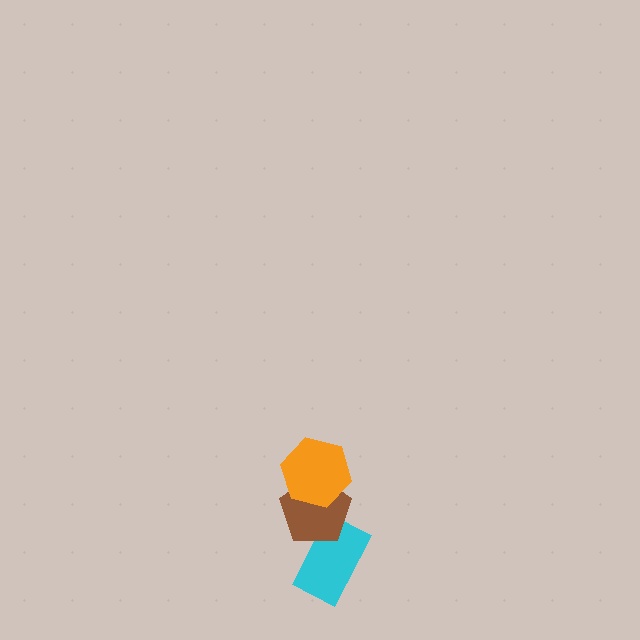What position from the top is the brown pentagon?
The brown pentagon is 2nd from the top.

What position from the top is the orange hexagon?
The orange hexagon is 1st from the top.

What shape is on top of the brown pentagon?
The orange hexagon is on top of the brown pentagon.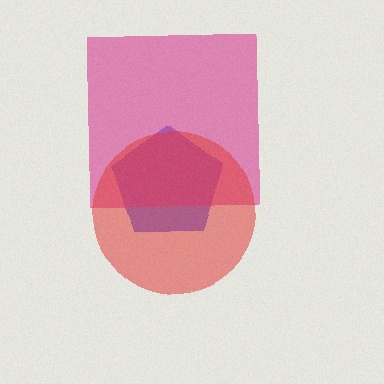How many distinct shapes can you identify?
There are 3 distinct shapes: a blue pentagon, a magenta square, a red circle.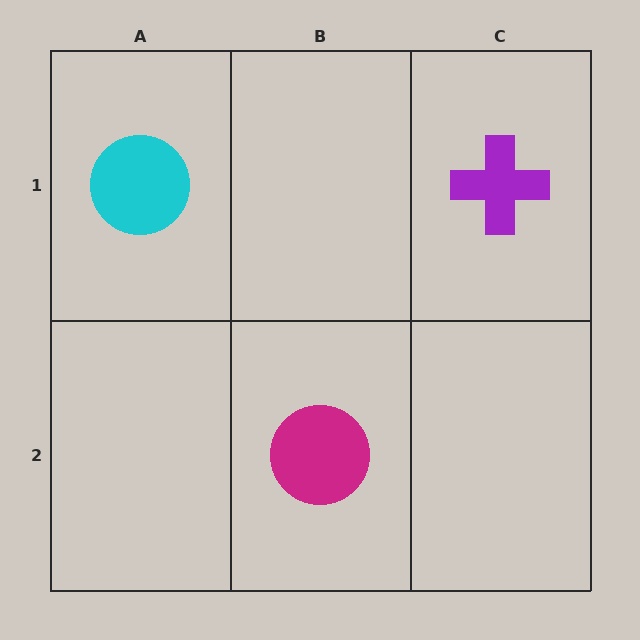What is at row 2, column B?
A magenta circle.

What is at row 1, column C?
A purple cross.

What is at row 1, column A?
A cyan circle.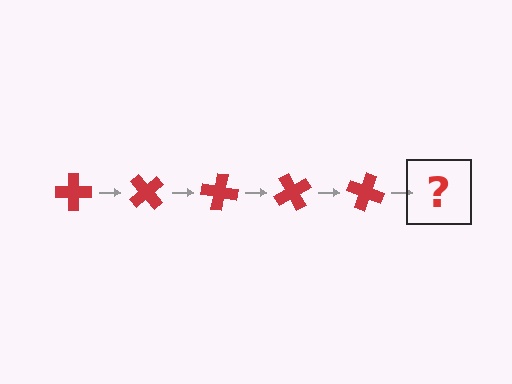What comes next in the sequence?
The next element should be a red cross rotated 250 degrees.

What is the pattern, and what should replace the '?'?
The pattern is that the cross rotates 50 degrees each step. The '?' should be a red cross rotated 250 degrees.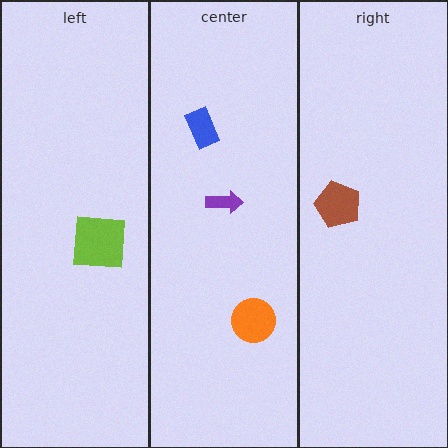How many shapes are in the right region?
1.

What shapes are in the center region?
The purple arrow, the blue rectangle, the orange circle.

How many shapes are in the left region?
1.